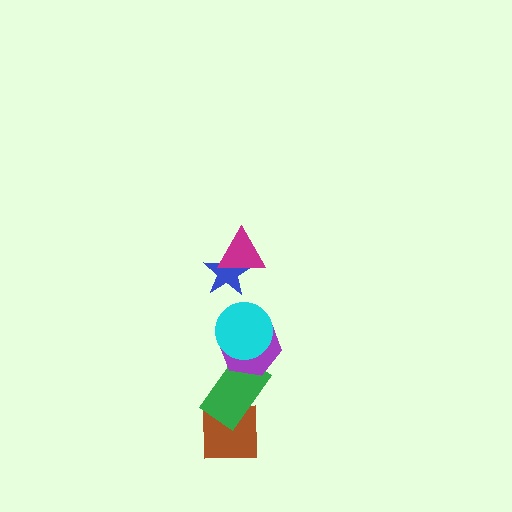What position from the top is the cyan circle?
The cyan circle is 3rd from the top.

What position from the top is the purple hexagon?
The purple hexagon is 4th from the top.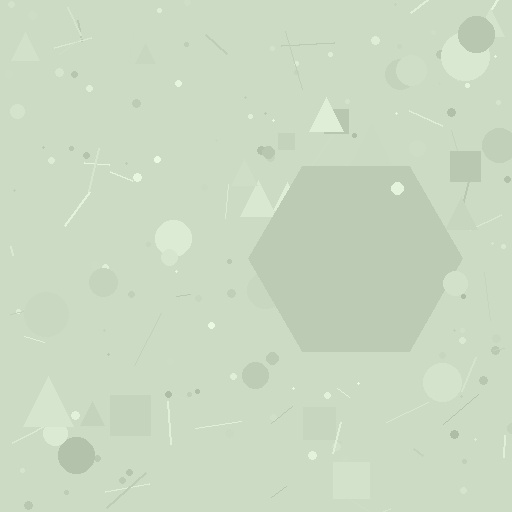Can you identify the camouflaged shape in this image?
The camouflaged shape is a hexagon.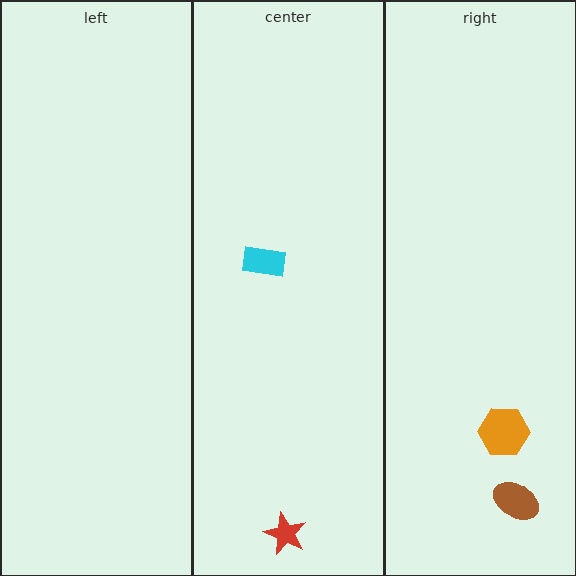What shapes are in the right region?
The orange hexagon, the brown ellipse.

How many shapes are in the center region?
2.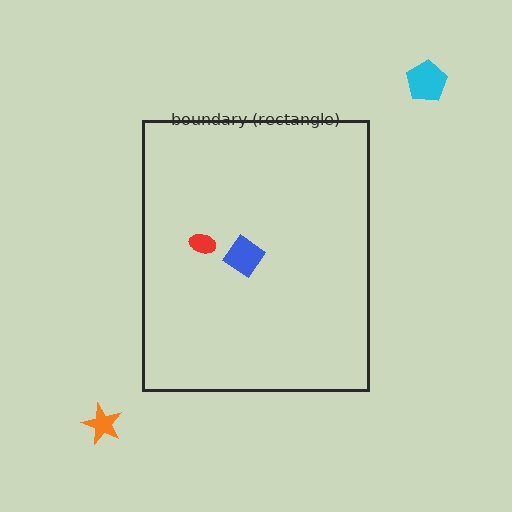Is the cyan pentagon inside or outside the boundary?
Outside.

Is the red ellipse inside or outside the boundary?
Inside.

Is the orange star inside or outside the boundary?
Outside.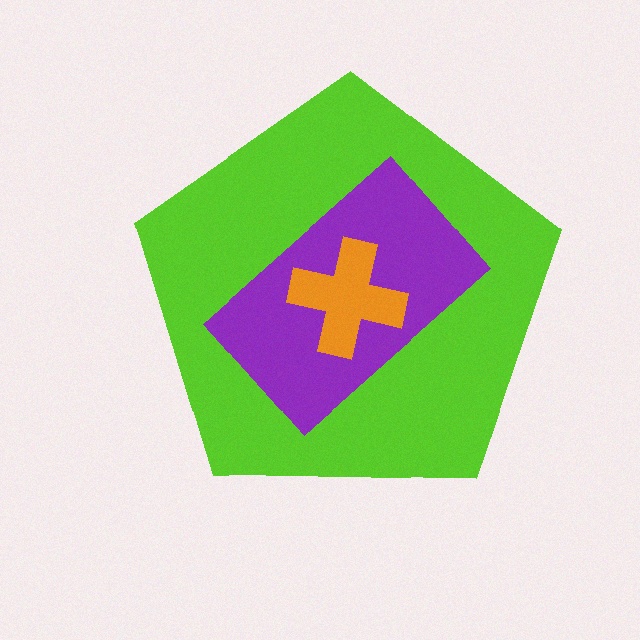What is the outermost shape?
The lime pentagon.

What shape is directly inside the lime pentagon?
The purple rectangle.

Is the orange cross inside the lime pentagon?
Yes.